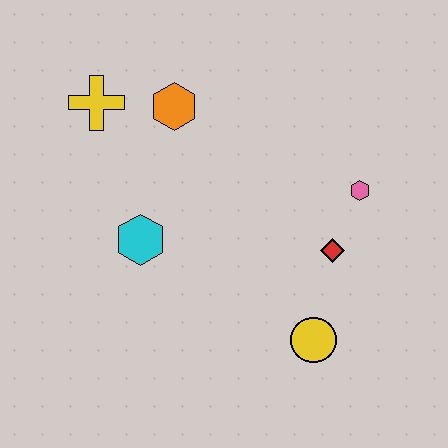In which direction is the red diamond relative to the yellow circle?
The red diamond is above the yellow circle.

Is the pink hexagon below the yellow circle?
No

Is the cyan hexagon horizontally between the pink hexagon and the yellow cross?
Yes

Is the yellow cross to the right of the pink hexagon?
No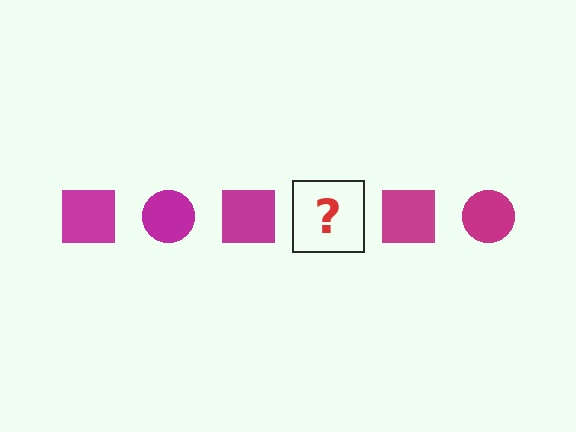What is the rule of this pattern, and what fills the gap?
The rule is that the pattern cycles through square, circle shapes in magenta. The gap should be filled with a magenta circle.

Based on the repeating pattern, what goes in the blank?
The blank should be a magenta circle.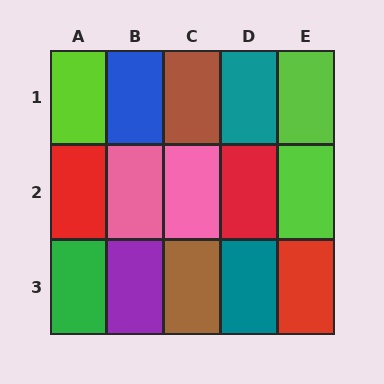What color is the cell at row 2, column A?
Red.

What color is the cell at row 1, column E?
Lime.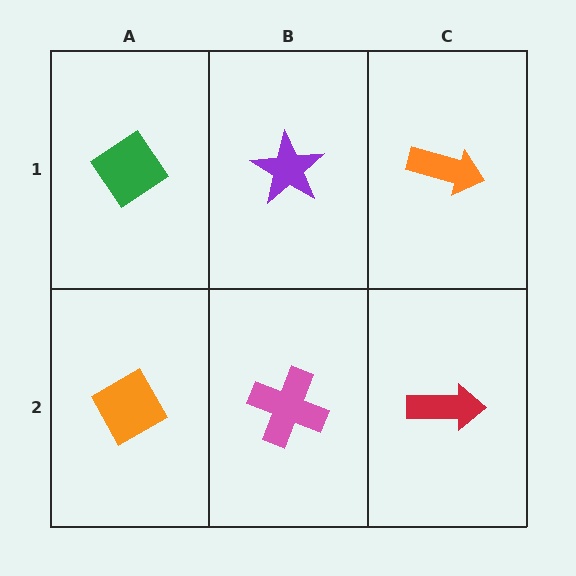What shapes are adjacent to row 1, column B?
A pink cross (row 2, column B), a green diamond (row 1, column A), an orange arrow (row 1, column C).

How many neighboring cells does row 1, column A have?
2.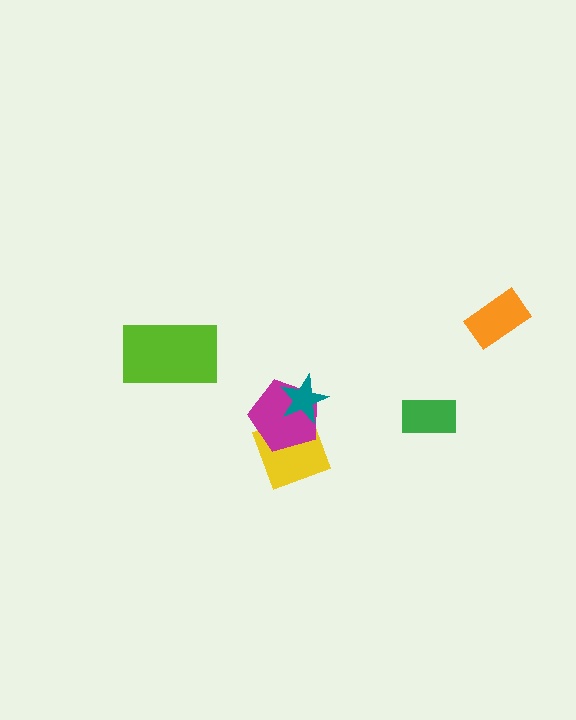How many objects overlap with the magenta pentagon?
2 objects overlap with the magenta pentagon.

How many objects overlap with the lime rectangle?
0 objects overlap with the lime rectangle.